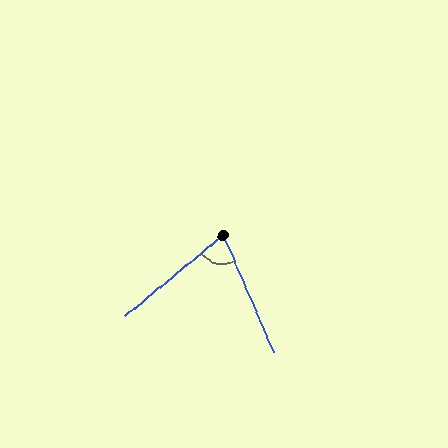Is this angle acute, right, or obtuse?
It is acute.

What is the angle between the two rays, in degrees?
Approximately 74 degrees.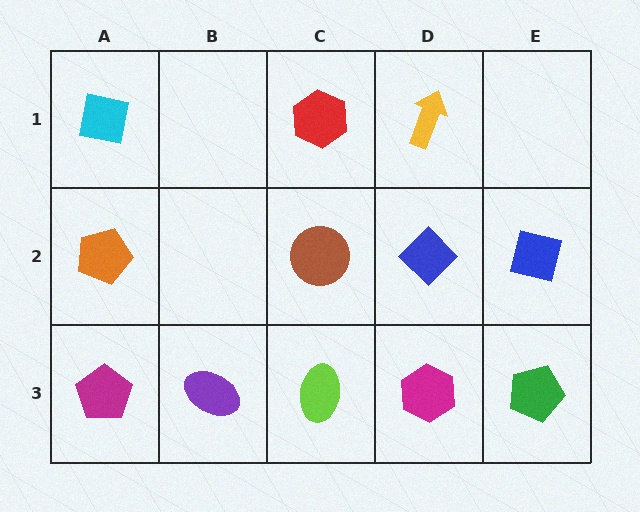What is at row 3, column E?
A green pentagon.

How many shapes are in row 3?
5 shapes.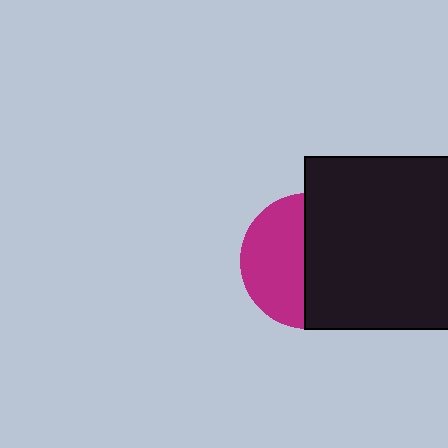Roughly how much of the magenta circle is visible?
About half of it is visible (roughly 46%).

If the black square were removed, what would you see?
You would see the complete magenta circle.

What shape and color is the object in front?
The object in front is a black square.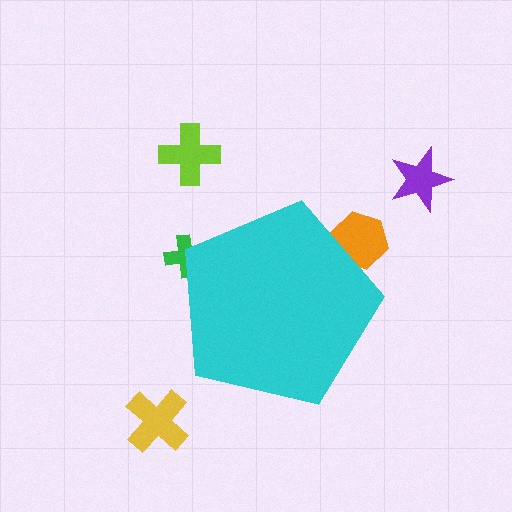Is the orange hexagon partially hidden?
Yes, the orange hexagon is partially hidden behind the cyan pentagon.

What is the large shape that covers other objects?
A cyan pentagon.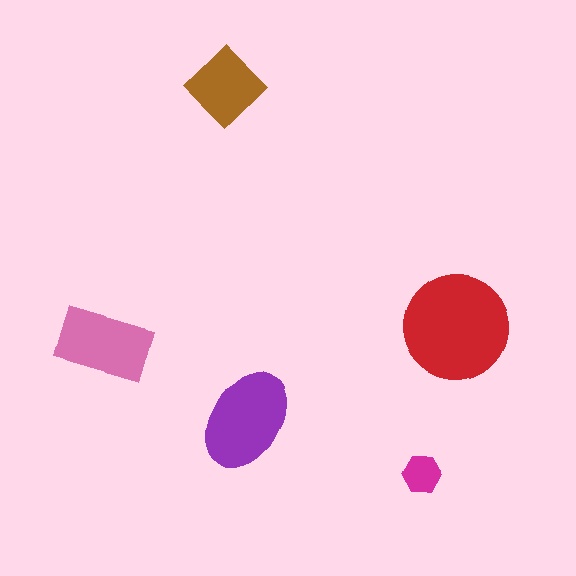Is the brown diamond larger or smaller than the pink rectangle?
Smaller.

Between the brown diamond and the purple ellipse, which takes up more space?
The purple ellipse.